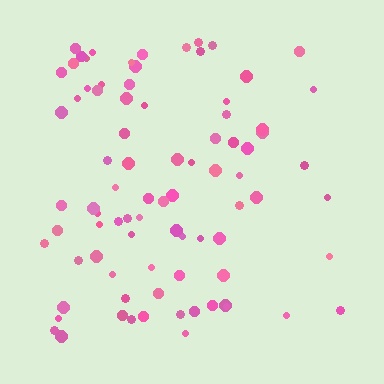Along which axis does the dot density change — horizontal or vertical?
Horizontal.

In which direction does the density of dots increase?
From right to left, with the left side densest.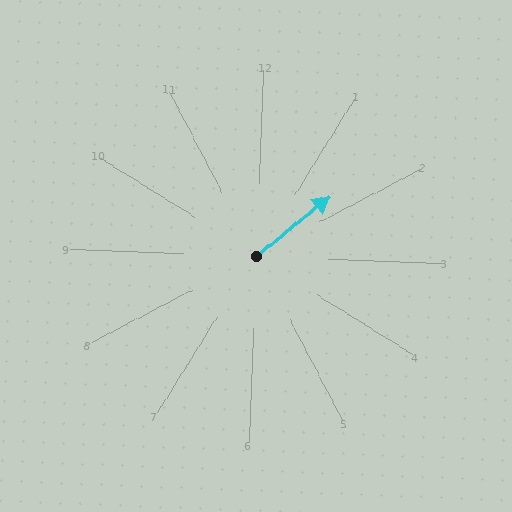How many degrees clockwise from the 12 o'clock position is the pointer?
Approximately 49 degrees.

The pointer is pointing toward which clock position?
Roughly 2 o'clock.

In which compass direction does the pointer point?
Northeast.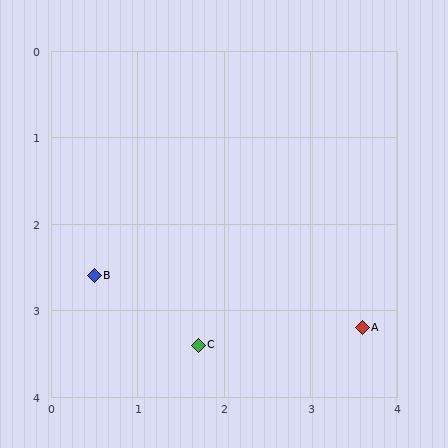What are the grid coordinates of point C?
Point C is at approximately (1.7, 3.4).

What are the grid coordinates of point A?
Point A is at approximately (3.6, 3.2).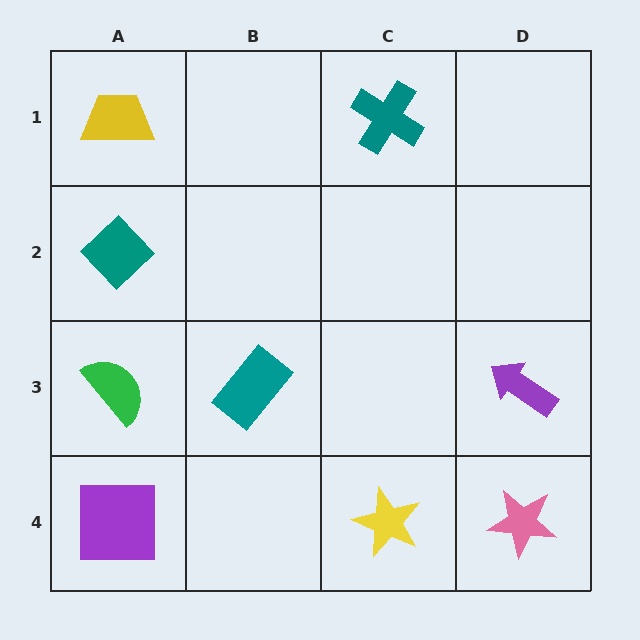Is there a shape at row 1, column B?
No, that cell is empty.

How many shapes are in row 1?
2 shapes.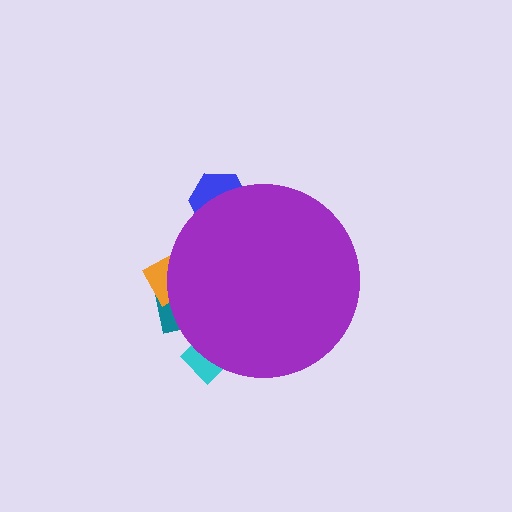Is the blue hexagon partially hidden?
Yes, the blue hexagon is partially hidden behind the purple circle.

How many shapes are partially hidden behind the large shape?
4 shapes are partially hidden.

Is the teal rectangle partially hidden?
Yes, the teal rectangle is partially hidden behind the purple circle.